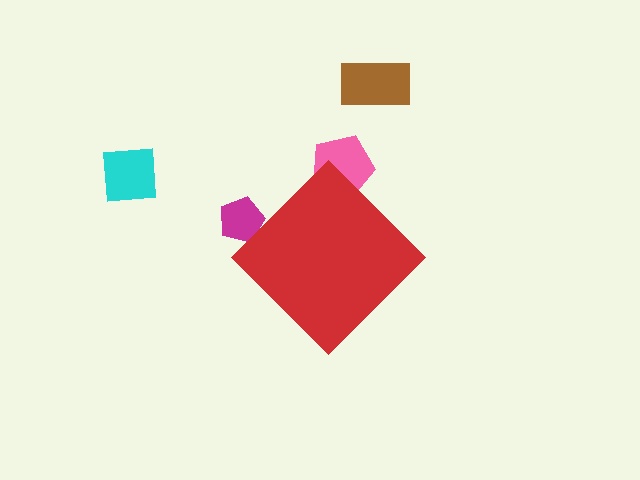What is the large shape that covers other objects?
A red diamond.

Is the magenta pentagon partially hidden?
Yes, the magenta pentagon is partially hidden behind the red diamond.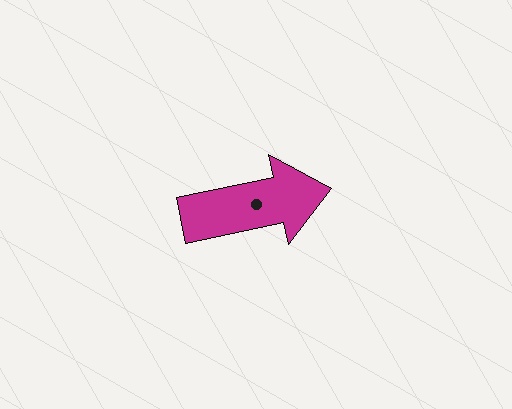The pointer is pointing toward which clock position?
Roughly 3 o'clock.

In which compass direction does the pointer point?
East.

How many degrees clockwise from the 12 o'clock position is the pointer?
Approximately 78 degrees.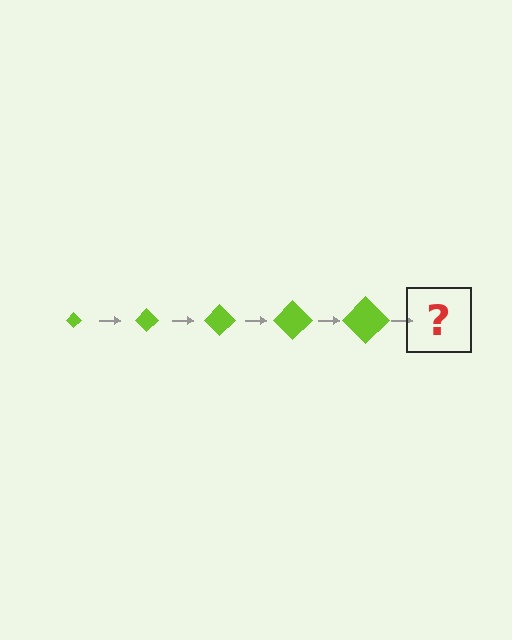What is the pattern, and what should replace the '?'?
The pattern is that the diamond gets progressively larger each step. The '?' should be a lime diamond, larger than the previous one.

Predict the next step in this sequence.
The next step is a lime diamond, larger than the previous one.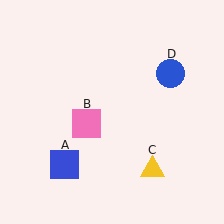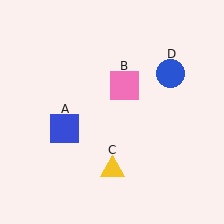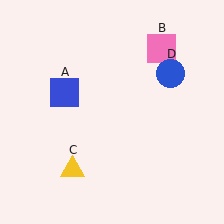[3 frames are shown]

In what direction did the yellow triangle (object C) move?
The yellow triangle (object C) moved left.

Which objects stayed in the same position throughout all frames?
Blue circle (object D) remained stationary.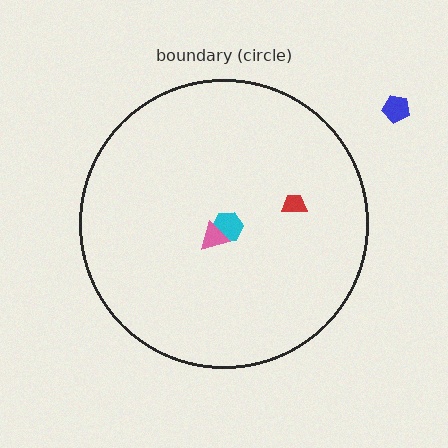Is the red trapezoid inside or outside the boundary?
Inside.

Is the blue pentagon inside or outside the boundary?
Outside.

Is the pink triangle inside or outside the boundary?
Inside.